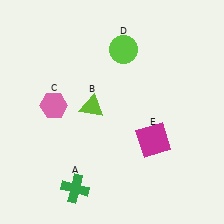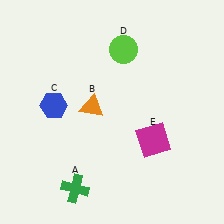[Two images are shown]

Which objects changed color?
B changed from lime to orange. C changed from pink to blue.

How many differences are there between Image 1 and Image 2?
There are 2 differences between the two images.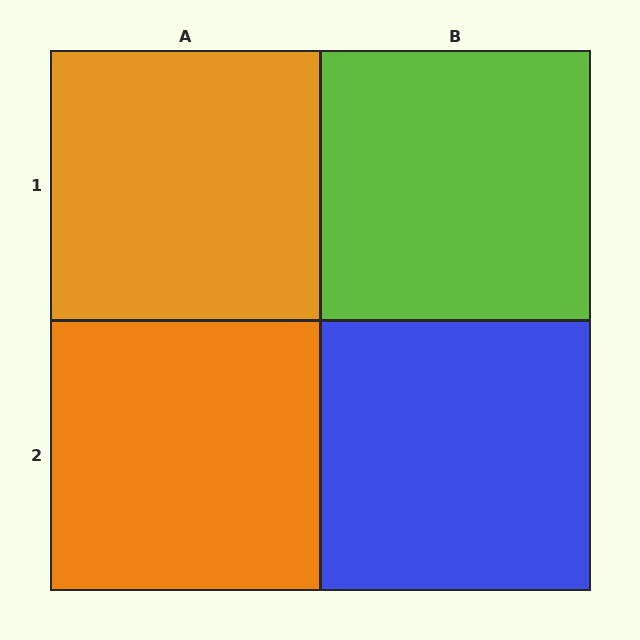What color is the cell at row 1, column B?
Lime.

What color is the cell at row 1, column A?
Orange.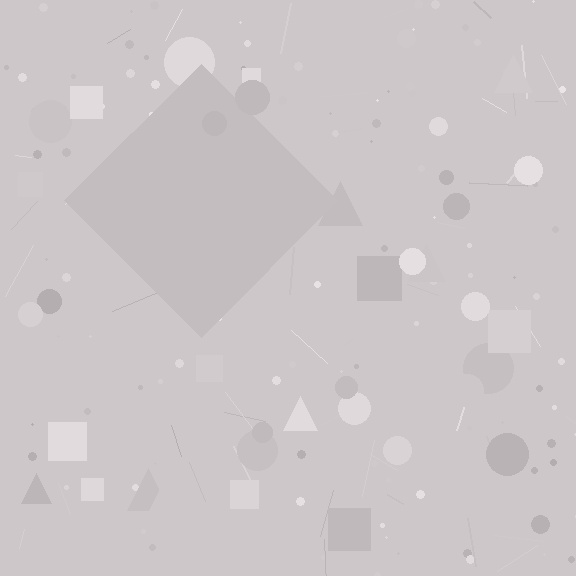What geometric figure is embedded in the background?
A diamond is embedded in the background.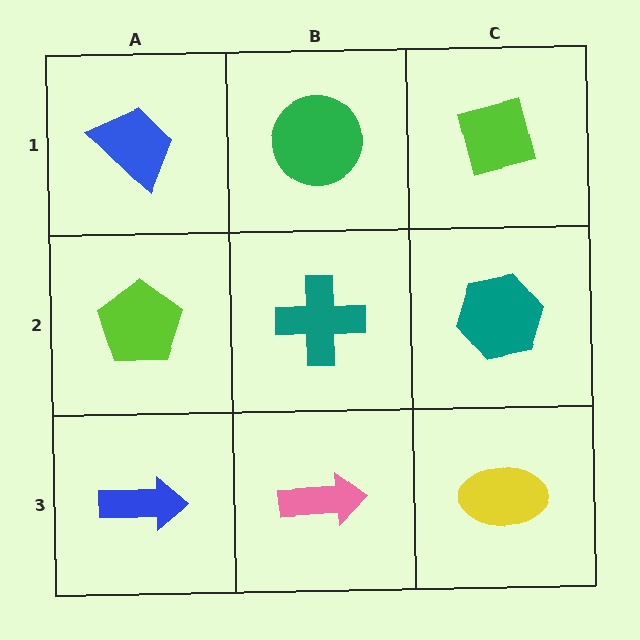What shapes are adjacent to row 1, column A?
A lime pentagon (row 2, column A), a green circle (row 1, column B).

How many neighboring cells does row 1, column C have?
2.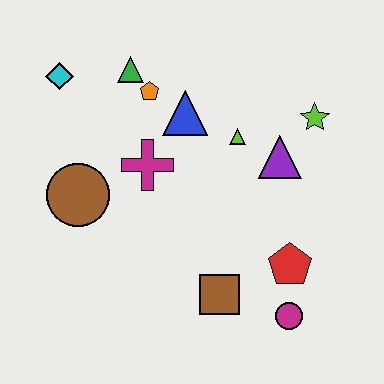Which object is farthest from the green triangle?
The magenta circle is farthest from the green triangle.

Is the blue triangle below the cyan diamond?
Yes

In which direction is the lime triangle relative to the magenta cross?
The lime triangle is to the right of the magenta cross.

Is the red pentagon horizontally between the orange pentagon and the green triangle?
No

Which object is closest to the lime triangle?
The purple triangle is closest to the lime triangle.